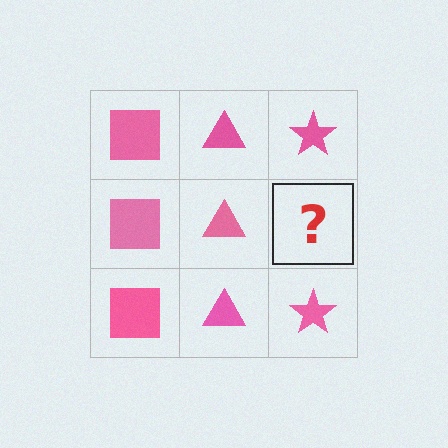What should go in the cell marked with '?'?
The missing cell should contain a pink star.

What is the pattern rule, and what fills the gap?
The rule is that each column has a consistent shape. The gap should be filled with a pink star.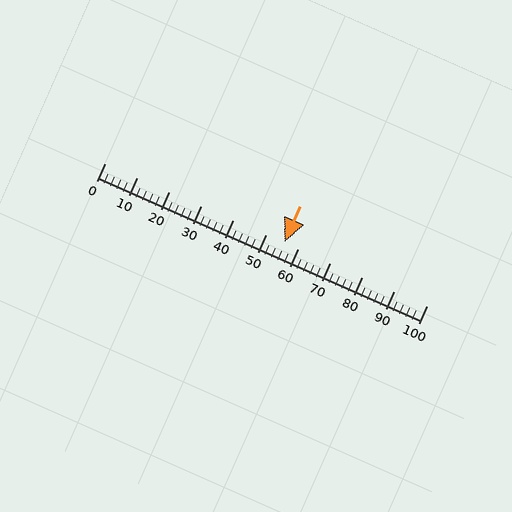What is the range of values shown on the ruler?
The ruler shows values from 0 to 100.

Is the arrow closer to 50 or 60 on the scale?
The arrow is closer to 60.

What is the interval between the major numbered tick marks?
The major tick marks are spaced 10 units apart.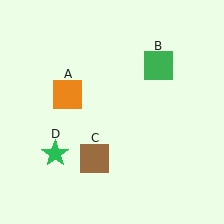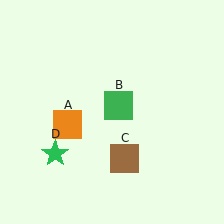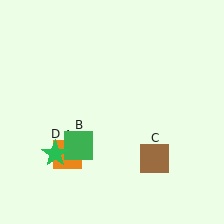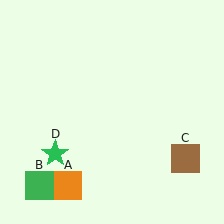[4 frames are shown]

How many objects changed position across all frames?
3 objects changed position: orange square (object A), green square (object B), brown square (object C).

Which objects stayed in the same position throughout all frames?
Green star (object D) remained stationary.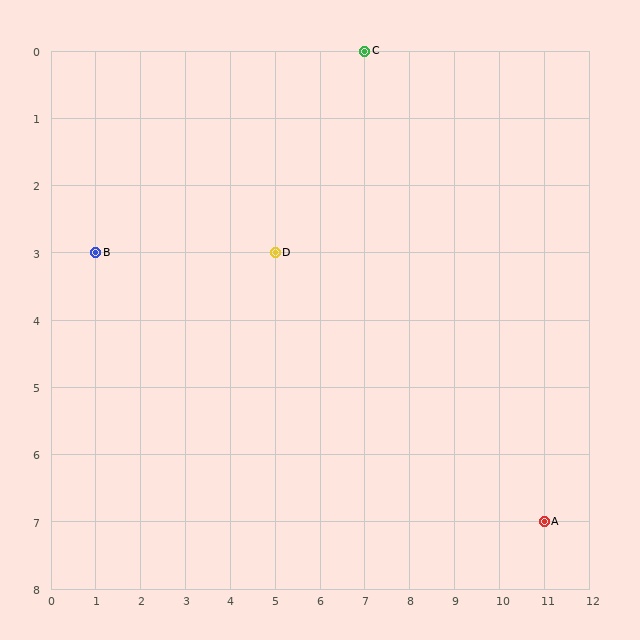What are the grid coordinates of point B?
Point B is at grid coordinates (1, 3).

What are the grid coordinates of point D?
Point D is at grid coordinates (5, 3).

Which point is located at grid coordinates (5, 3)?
Point D is at (5, 3).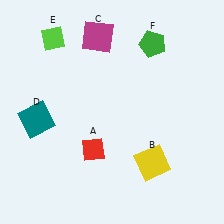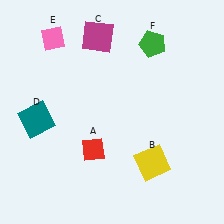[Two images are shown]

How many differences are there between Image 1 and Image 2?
There is 1 difference between the two images.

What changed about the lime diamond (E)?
In Image 1, E is lime. In Image 2, it changed to pink.